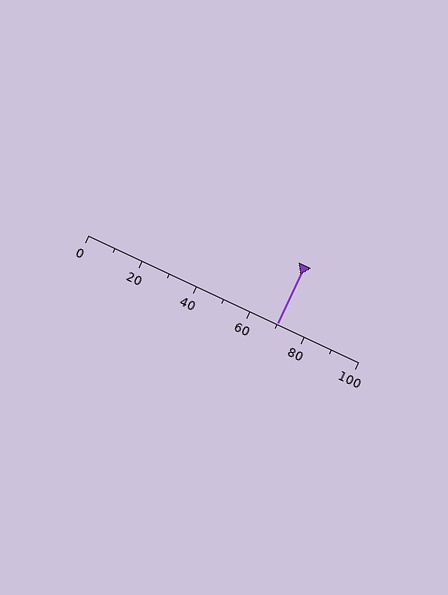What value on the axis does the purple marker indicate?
The marker indicates approximately 70.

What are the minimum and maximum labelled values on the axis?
The axis runs from 0 to 100.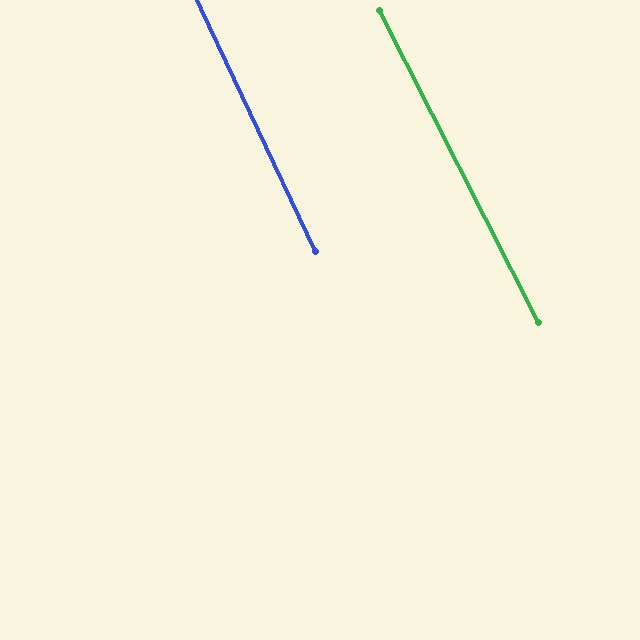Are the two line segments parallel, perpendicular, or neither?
Parallel — their directions differ by only 2.0°.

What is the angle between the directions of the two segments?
Approximately 2 degrees.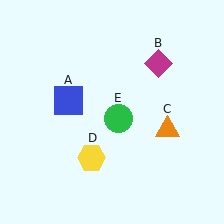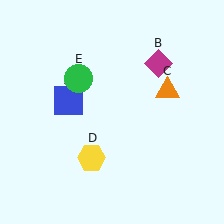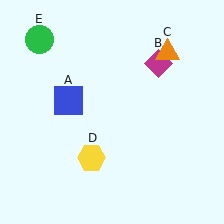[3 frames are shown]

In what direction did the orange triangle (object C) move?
The orange triangle (object C) moved up.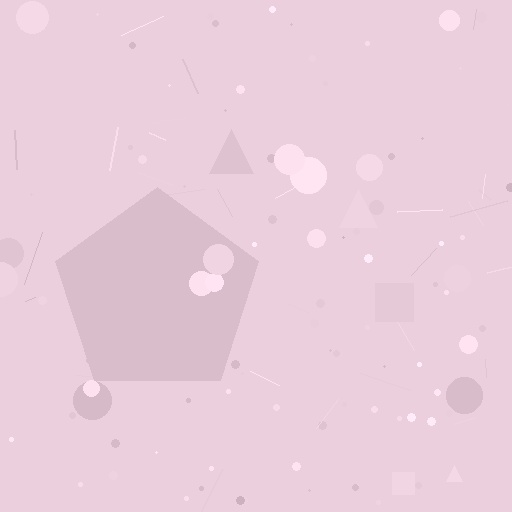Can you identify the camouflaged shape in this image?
The camouflaged shape is a pentagon.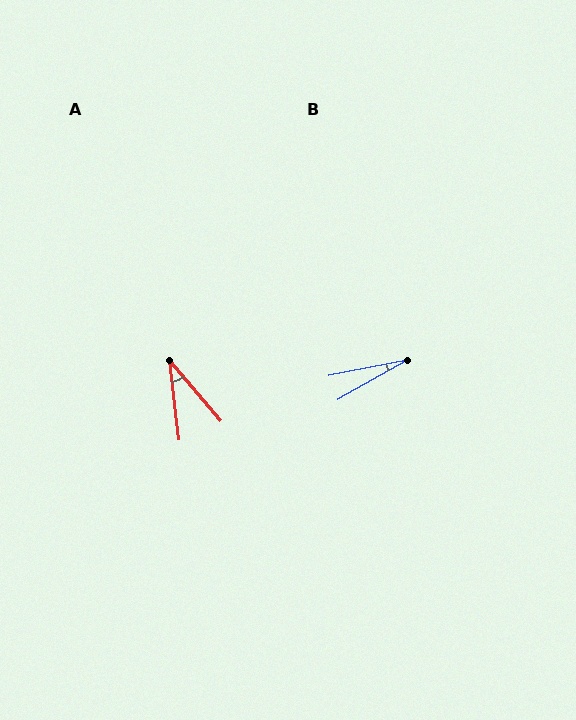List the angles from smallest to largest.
B (19°), A (34°).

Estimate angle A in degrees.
Approximately 34 degrees.